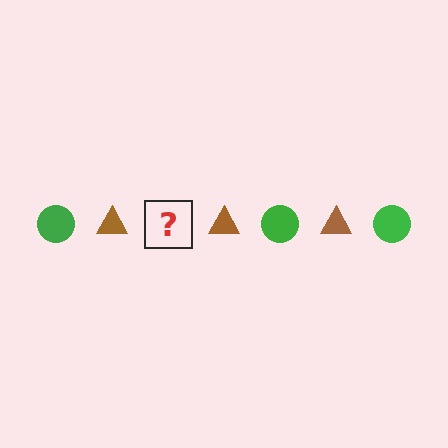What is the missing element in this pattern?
The missing element is a green circle.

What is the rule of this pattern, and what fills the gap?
The rule is that the pattern alternates between green circle and brown triangle. The gap should be filled with a green circle.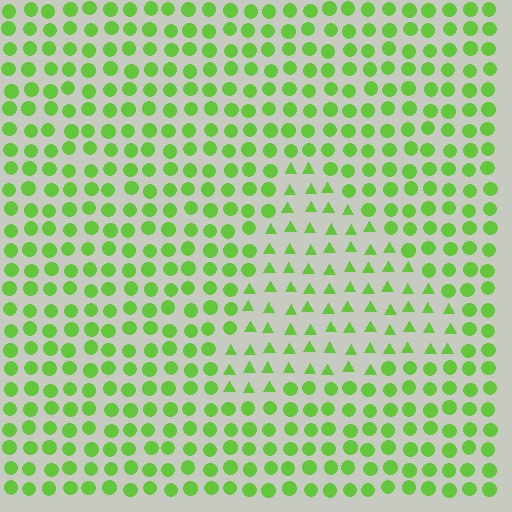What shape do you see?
I see a triangle.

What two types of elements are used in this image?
The image uses triangles inside the triangle region and circles outside it.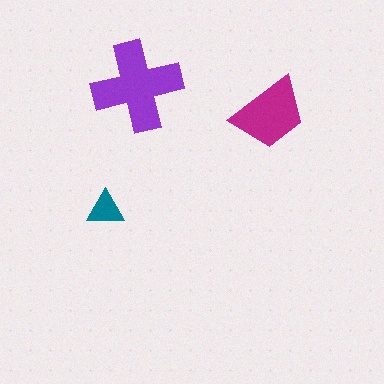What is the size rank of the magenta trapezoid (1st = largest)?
2nd.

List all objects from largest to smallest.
The purple cross, the magenta trapezoid, the teal triangle.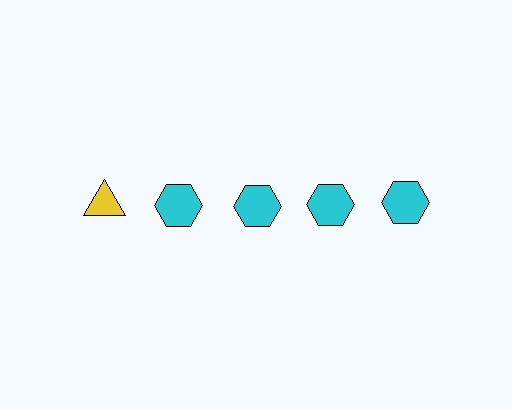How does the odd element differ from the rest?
It differs in both color (yellow instead of cyan) and shape (triangle instead of hexagon).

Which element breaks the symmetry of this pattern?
The yellow triangle in the top row, leftmost column breaks the symmetry. All other shapes are cyan hexagons.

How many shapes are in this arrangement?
There are 5 shapes arranged in a grid pattern.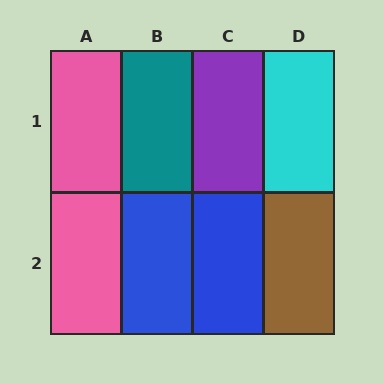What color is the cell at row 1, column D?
Cyan.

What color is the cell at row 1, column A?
Pink.